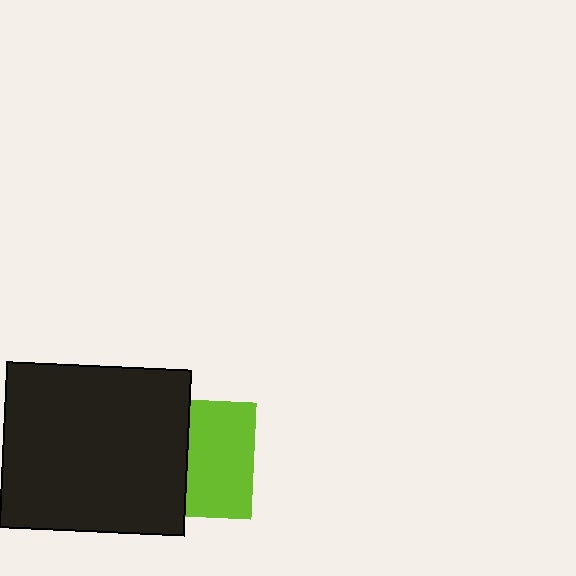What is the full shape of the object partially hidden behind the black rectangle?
The partially hidden object is a lime square.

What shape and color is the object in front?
The object in front is a black rectangle.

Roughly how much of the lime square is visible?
About half of it is visible (roughly 57%).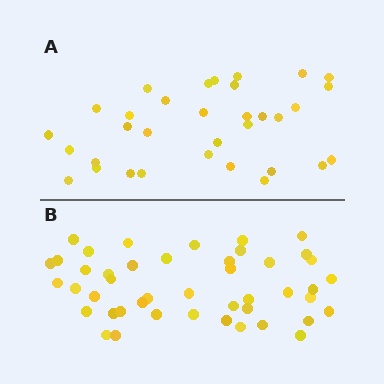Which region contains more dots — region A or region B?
Region B (the bottom region) has more dots.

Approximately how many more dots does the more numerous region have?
Region B has roughly 12 or so more dots than region A.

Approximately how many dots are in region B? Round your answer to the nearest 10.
About 40 dots. (The exact count is 45, which rounds to 40.)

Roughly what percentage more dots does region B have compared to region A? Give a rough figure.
About 35% more.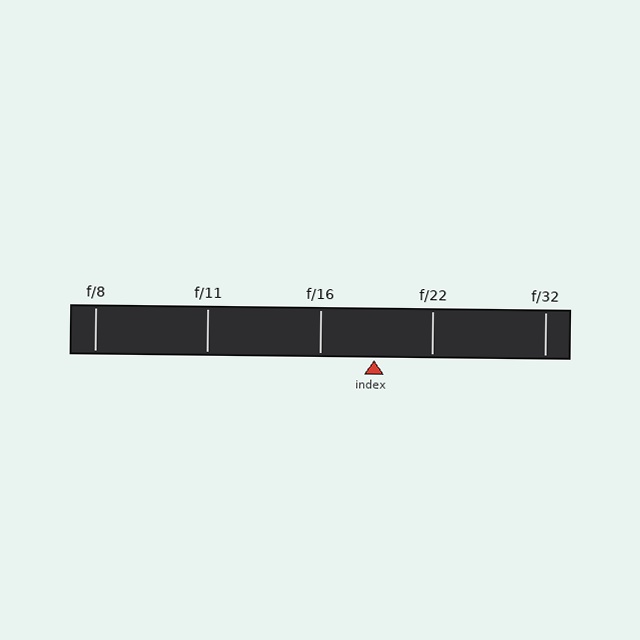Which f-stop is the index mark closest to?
The index mark is closest to f/16.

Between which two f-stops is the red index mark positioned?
The index mark is between f/16 and f/22.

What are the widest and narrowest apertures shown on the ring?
The widest aperture shown is f/8 and the narrowest is f/32.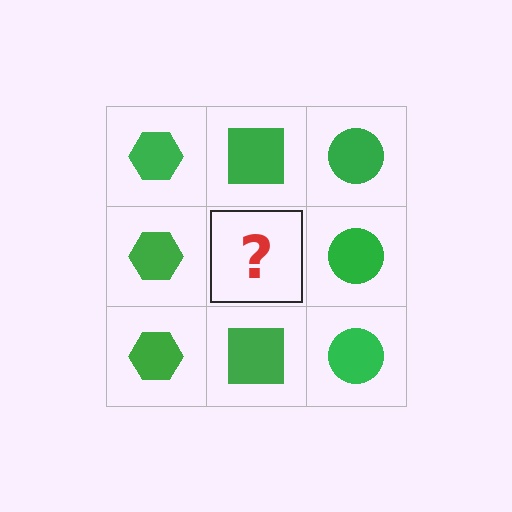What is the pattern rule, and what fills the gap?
The rule is that each column has a consistent shape. The gap should be filled with a green square.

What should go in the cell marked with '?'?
The missing cell should contain a green square.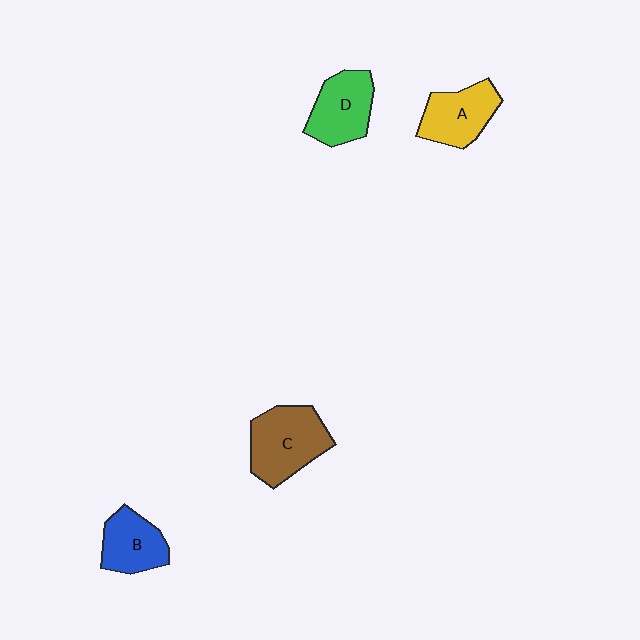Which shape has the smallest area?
Shape B (blue).